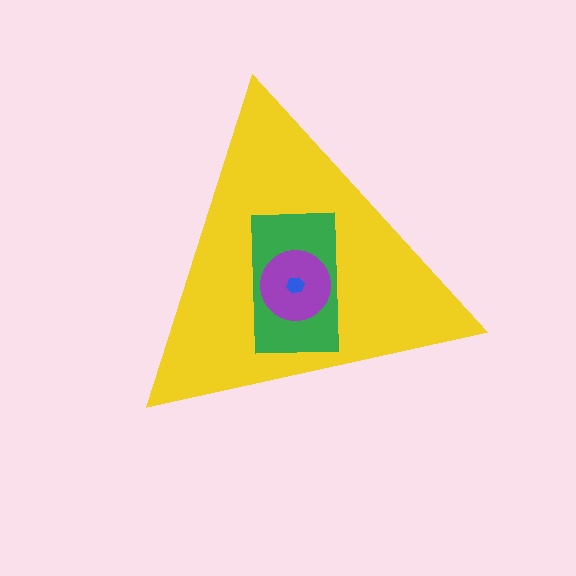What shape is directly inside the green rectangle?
The purple circle.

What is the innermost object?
The blue hexagon.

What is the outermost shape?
The yellow triangle.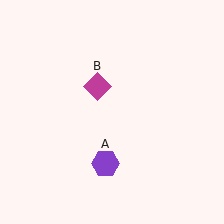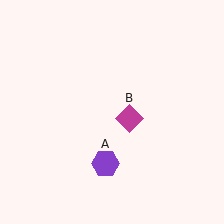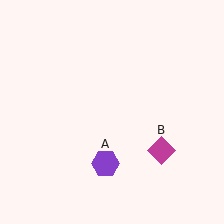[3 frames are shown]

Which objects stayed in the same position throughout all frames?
Purple hexagon (object A) remained stationary.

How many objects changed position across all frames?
1 object changed position: magenta diamond (object B).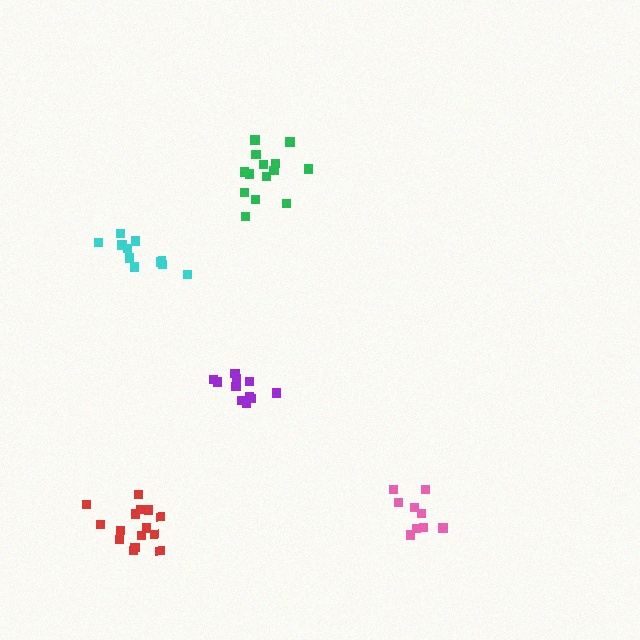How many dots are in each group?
Group 1: 10 dots, Group 2: 14 dots, Group 3: 9 dots, Group 4: 11 dots, Group 5: 15 dots (59 total).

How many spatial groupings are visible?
There are 5 spatial groupings.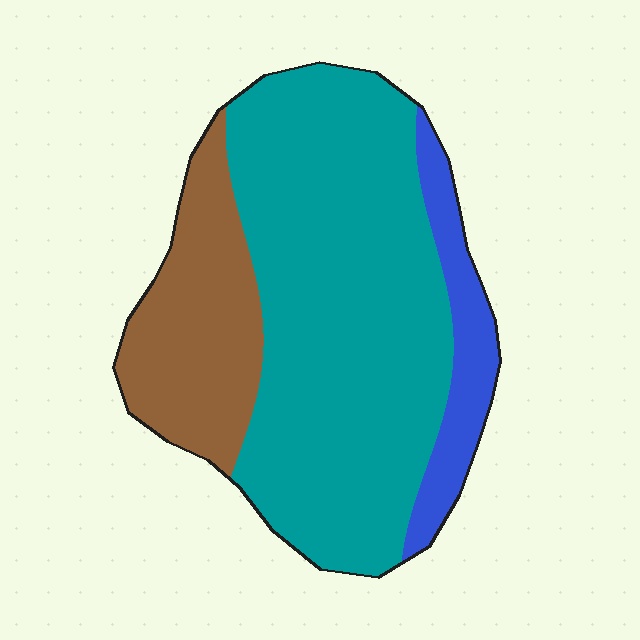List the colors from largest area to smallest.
From largest to smallest: teal, brown, blue.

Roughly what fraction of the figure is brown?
Brown covers 23% of the figure.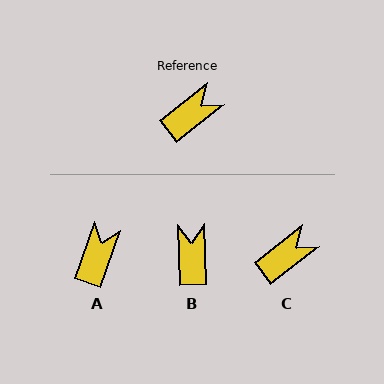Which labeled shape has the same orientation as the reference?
C.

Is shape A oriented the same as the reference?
No, it is off by about 33 degrees.